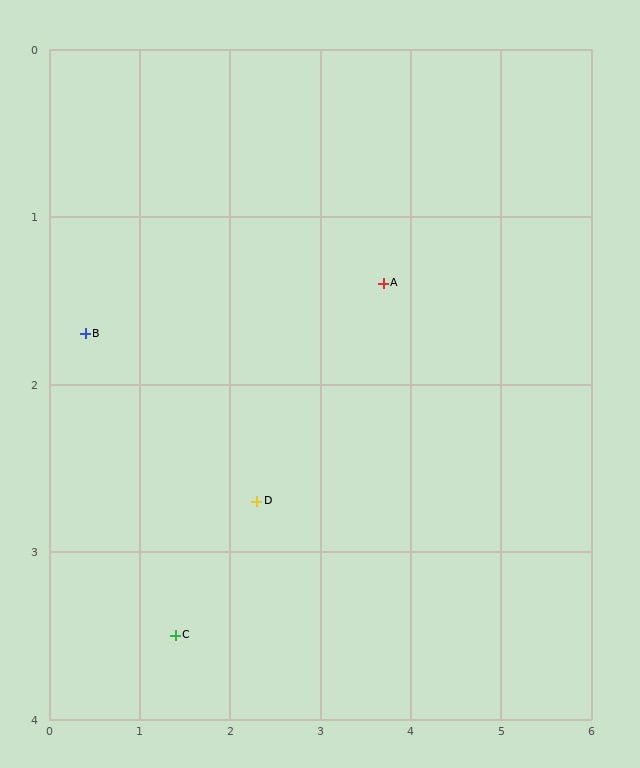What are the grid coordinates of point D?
Point D is at approximately (2.3, 2.7).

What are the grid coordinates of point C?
Point C is at approximately (1.4, 3.5).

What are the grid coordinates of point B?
Point B is at approximately (0.4, 1.7).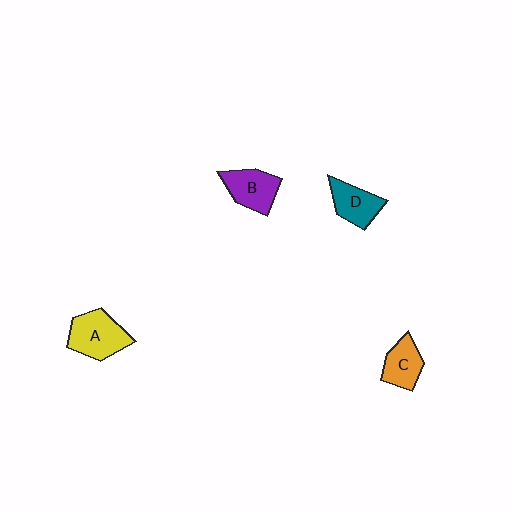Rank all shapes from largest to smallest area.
From largest to smallest: A (yellow), B (purple), D (teal), C (orange).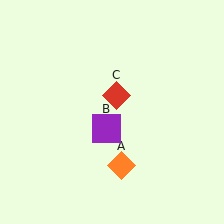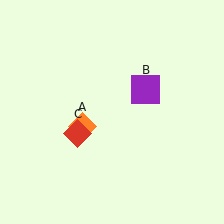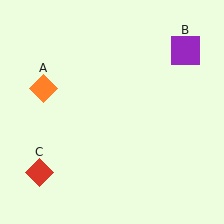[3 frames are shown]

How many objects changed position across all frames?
3 objects changed position: orange diamond (object A), purple square (object B), red diamond (object C).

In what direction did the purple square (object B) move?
The purple square (object B) moved up and to the right.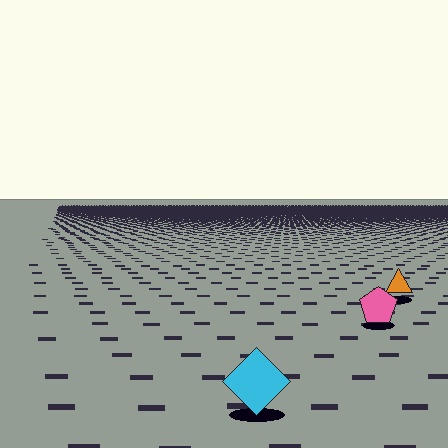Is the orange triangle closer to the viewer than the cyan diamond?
No. The cyan diamond is closer — you can tell from the texture gradient: the ground texture is coarser near it.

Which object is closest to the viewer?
The cyan diamond is closest. The texture marks near it are larger and more spread out.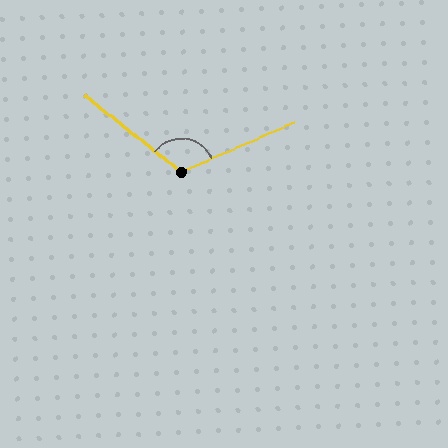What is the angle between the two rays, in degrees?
Approximately 118 degrees.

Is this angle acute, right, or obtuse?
It is obtuse.